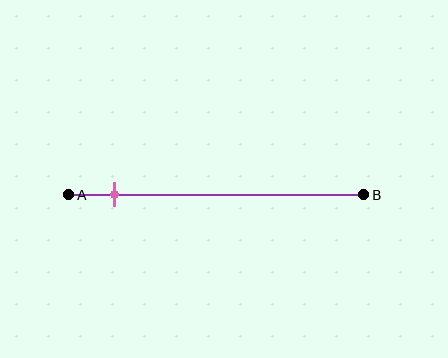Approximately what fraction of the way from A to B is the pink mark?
The pink mark is approximately 15% of the way from A to B.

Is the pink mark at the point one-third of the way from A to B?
No, the mark is at about 15% from A, not at the 33% one-third point.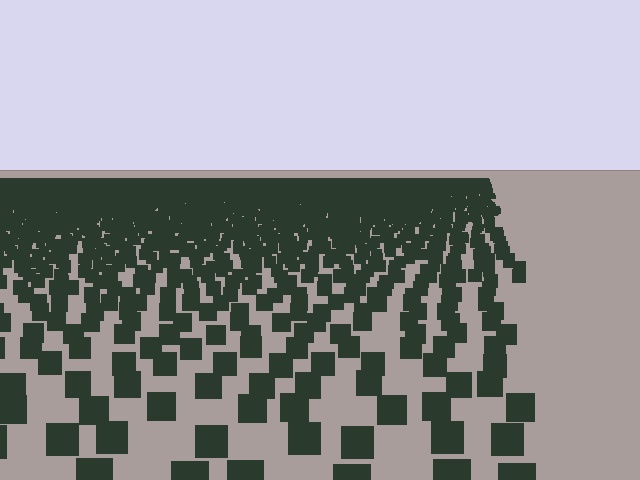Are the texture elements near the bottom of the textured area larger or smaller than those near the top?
Larger. Near the bottom, elements are closer to the viewer and appear at a bigger on-screen size.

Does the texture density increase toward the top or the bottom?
Density increases toward the top.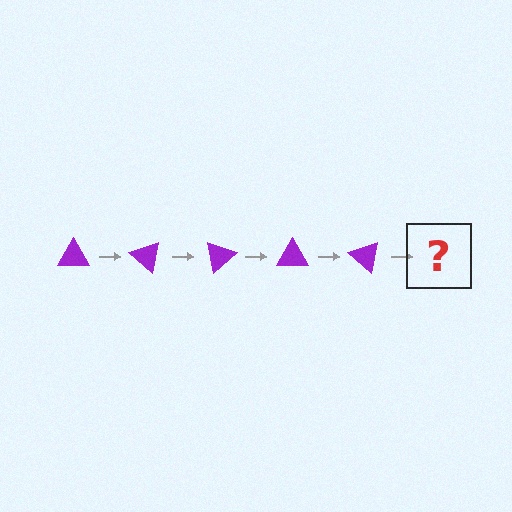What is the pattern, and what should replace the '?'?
The pattern is that the triangle rotates 40 degrees each step. The '?' should be a purple triangle rotated 200 degrees.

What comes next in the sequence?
The next element should be a purple triangle rotated 200 degrees.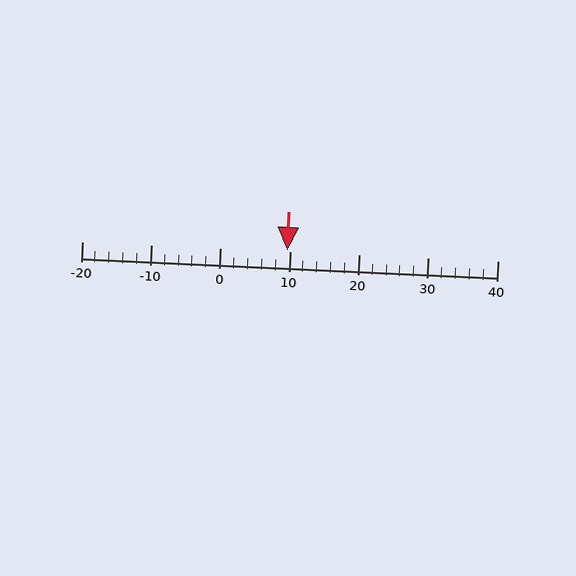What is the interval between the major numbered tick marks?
The major tick marks are spaced 10 units apart.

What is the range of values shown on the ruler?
The ruler shows values from -20 to 40.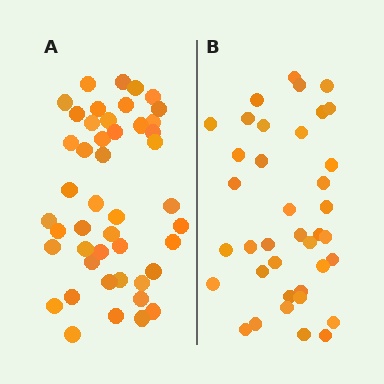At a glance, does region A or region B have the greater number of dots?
Region A (the left region) has more dots.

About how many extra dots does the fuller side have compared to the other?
Region A has roughly 8 or so more dots than region B.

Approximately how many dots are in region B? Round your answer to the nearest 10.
About 40 dots. (The exact count is 38, which rounds to 40.)